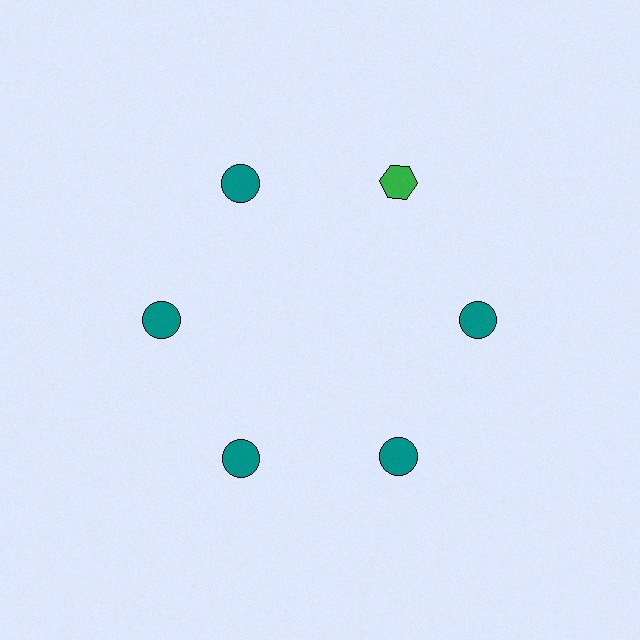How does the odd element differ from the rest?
It differs in both color (green instead of teal) and shape (hexagon instead of circle).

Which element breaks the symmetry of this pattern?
The green hexagon at roughly the 1 o'clock position breaks the symmetry. All other shapes are teal circles.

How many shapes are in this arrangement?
There are 6 shapes arranged in a ring pattern.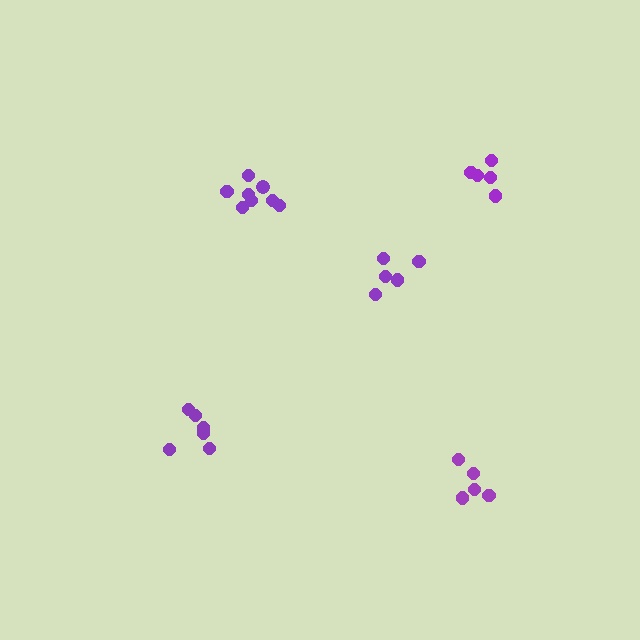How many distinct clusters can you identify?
There are 5 distinct clusters.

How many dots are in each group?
Group 1: 8 dots, Group 2: 6 dots, Group 3: 5 dots, Group 4: 5 dots, Group 5: 5 dots (29 total).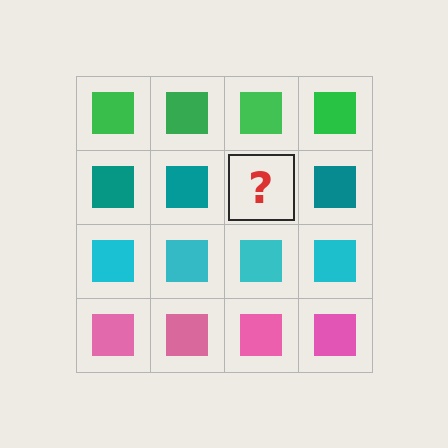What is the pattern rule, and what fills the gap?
The rule is that each row has a consistent color. The gap should be filled with a teal square.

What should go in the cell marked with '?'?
The missing cell should contain a teal square.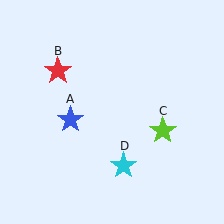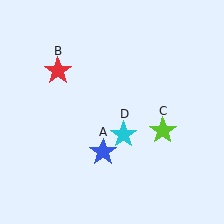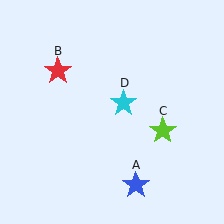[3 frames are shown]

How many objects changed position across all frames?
2 objects changed position: blue star (object A), cyan star (object D).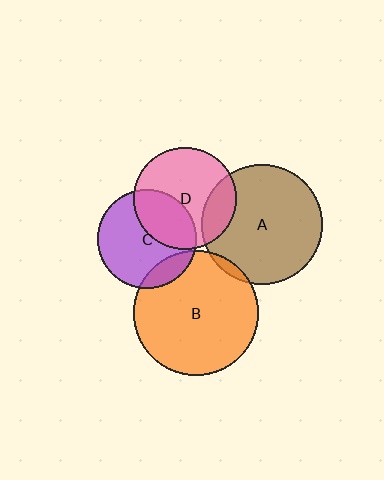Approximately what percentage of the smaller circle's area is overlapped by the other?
Approximately 20%.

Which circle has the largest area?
Circle B (orange).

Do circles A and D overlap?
Yes.